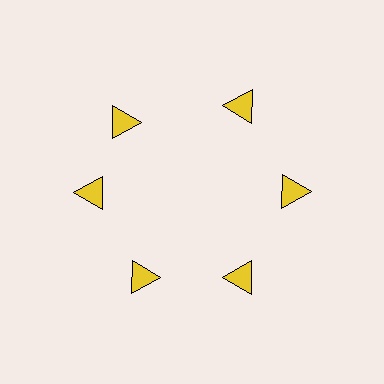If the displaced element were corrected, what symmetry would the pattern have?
It would have 6-fold rotational symmetry — the pattern would map onto itself every 60 degrees.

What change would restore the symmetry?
The symmetry would be restored by rotating it back into even spacing with its neighbors so that all 6 triangles sit at equal angles and equal distance from the center.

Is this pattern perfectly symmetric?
No. The 6 yellow triangles are arranged in a ring, but one element near the 11 o'clock position is rotated out of alignment along the ring, breaking the 6-fold rotational symmetry.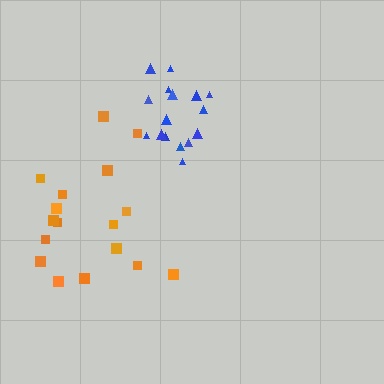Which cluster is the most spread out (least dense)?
Orange.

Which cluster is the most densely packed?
Blue.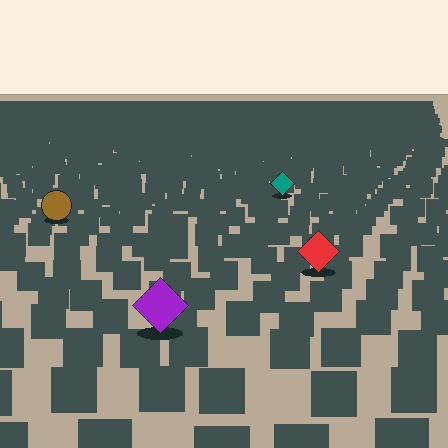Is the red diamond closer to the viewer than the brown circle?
Yes. The red diamond is closer — you can tell from the texture gradient: the ground texture is coarser near it.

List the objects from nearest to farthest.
From nearest to farthest: the purple diamond, the red diamond, the brown circle, the teal diamond.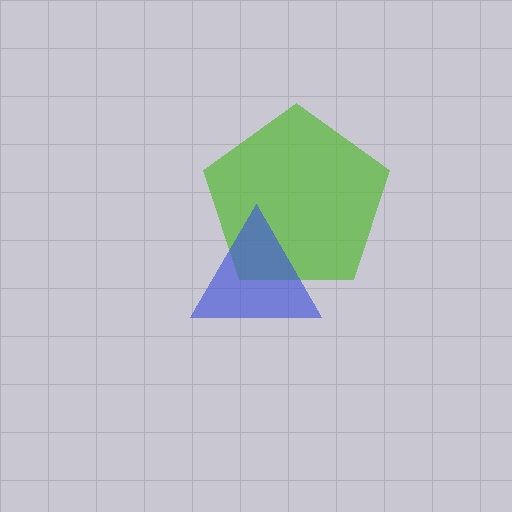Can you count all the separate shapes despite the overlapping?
Yes, there are 2 separate shapes.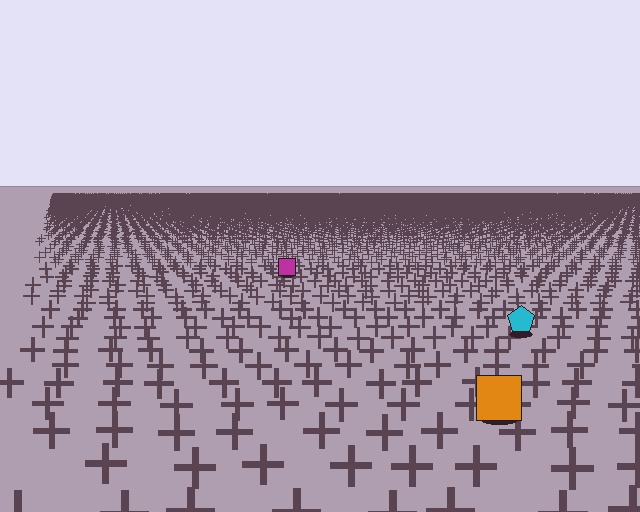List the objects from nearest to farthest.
From nearest to farthest: the orange square, the cyan pentagon, the magenta square.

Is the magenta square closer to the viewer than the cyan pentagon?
No. The cyan pentagon is closer — you can tell from the texture gradient: the ground texture is coarser near it.